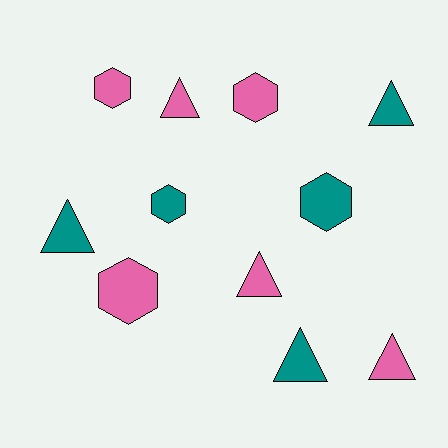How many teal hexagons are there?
There are 2 teal hexagons.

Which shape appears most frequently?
Triangle, with 6 objects.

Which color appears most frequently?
Pink, with 6 objects.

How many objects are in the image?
There are 11 objects.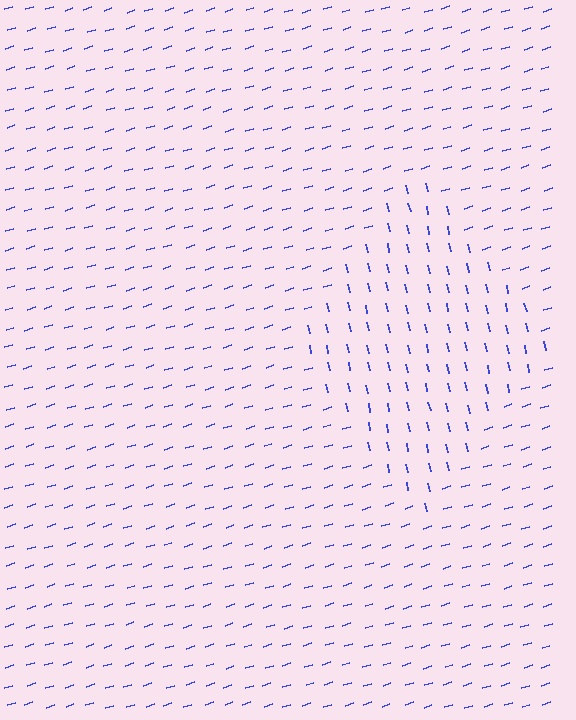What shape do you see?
I see a diamond.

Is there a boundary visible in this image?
Yes, there is a texture boundary formed by a change in line orientation.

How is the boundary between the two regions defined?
The boundary is defined purely by a change in line orientation (approximately 85 degrees difference). All lines are the same color and thickness.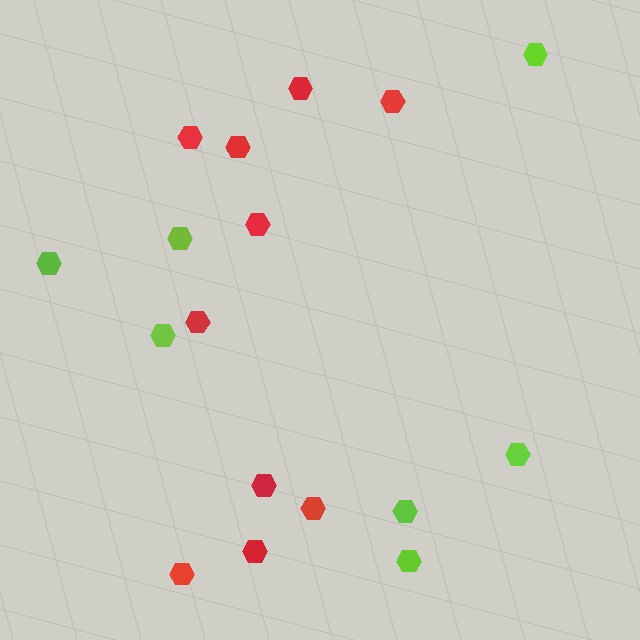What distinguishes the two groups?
There are 2 groups: one group of lime hexagons (7) and one group of red hexagons (10).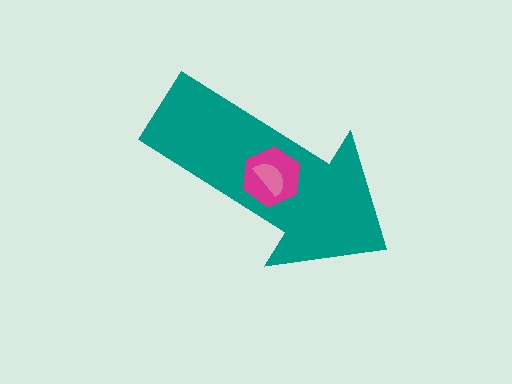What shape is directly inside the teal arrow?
The magenta hexagon.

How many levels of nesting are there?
3.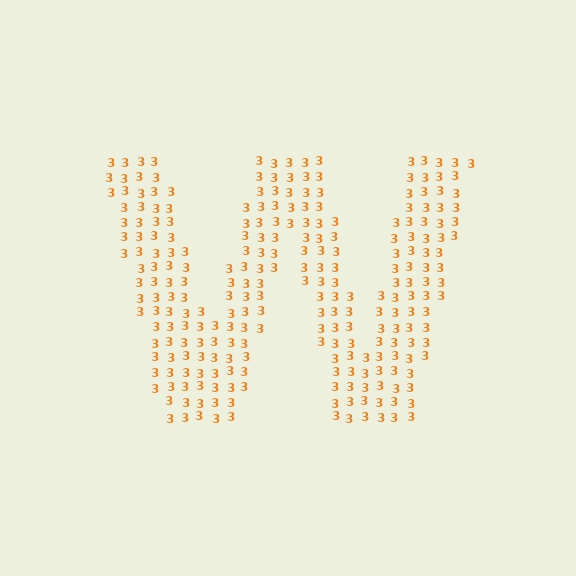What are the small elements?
The small elements are digit 3's.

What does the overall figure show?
The overall figure shows the letter W.